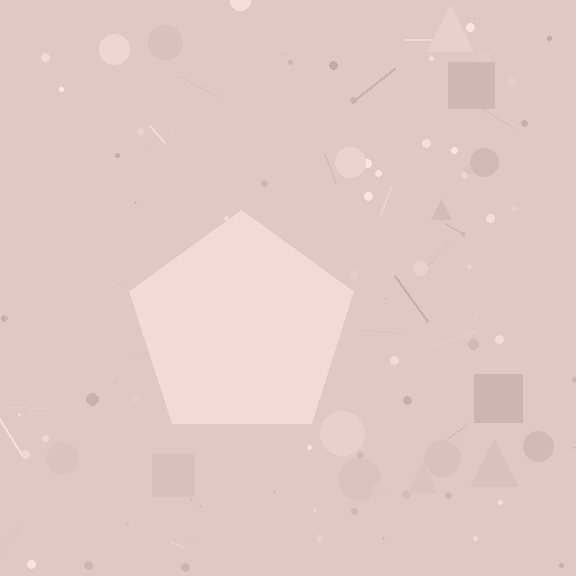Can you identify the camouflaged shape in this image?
The camouflaged shape is a pentagon.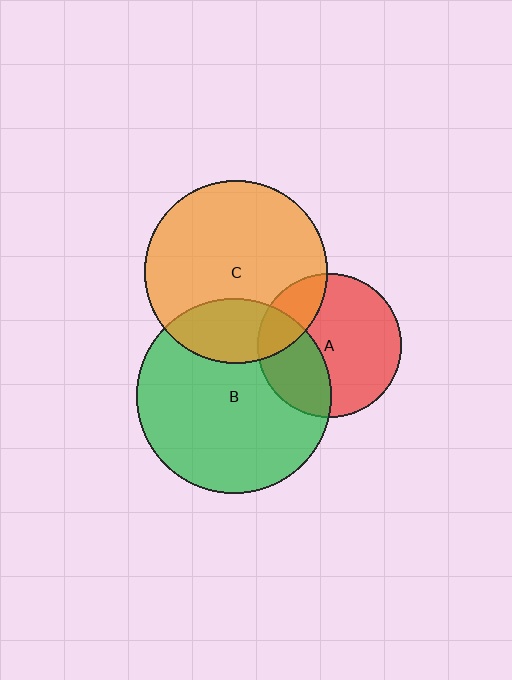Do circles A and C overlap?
Yes.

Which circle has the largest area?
Circle B (green).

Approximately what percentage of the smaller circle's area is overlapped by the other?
Approximately 20%.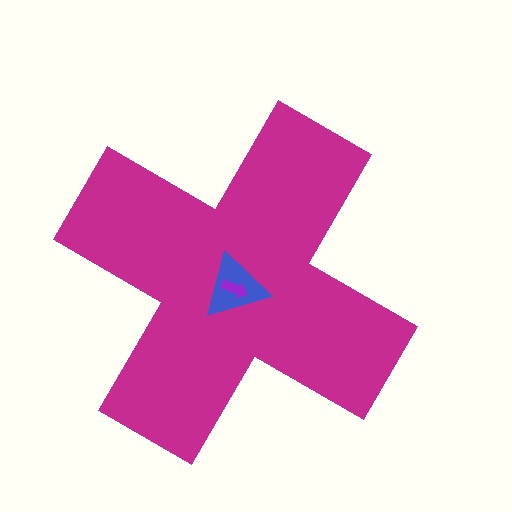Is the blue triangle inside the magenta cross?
Yes.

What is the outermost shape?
The magenta cross.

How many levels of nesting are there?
3.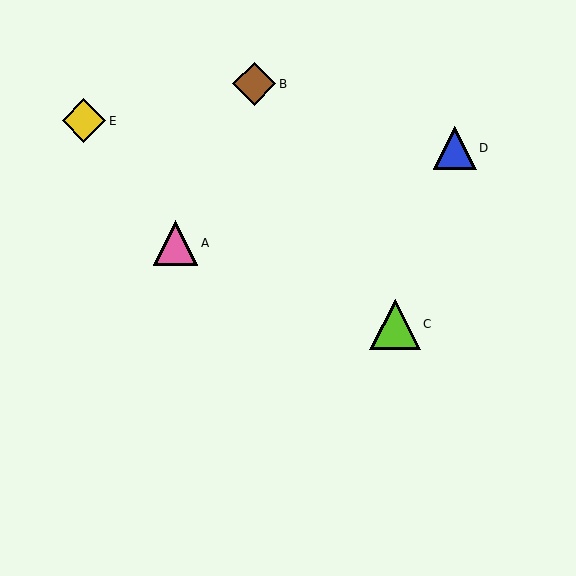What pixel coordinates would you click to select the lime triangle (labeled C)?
Click at (395, 324) to select the lime triangle C.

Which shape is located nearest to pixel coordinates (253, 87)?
The brown diamond (labeled B) at (254, 84) is nearest to that location.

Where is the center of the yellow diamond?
The center of the yellow diamond is at (84, 121).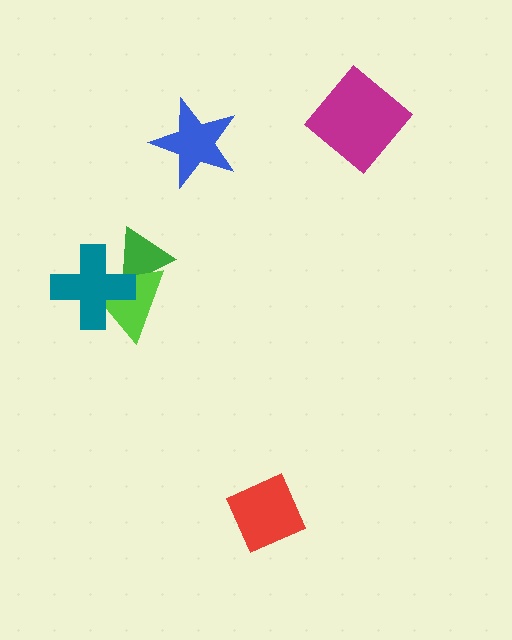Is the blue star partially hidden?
No, no other shape covers it.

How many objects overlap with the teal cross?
2 objects overlap with the teal cross.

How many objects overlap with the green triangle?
2 objects overlap with the green triangle.